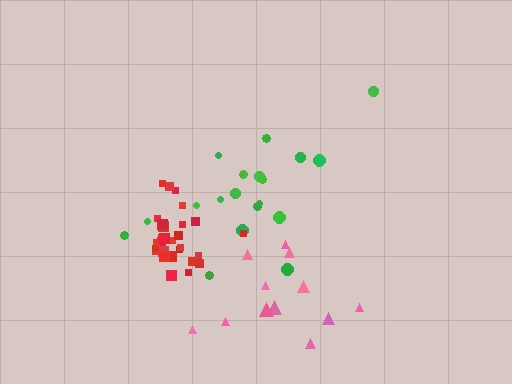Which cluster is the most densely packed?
Red.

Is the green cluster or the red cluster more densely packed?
Red.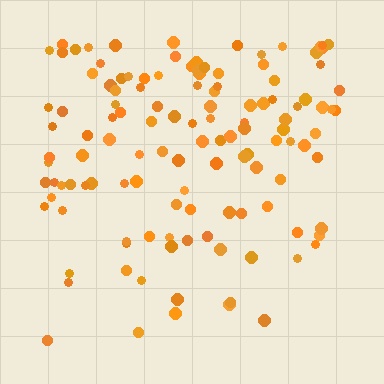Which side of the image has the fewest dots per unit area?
The bottom.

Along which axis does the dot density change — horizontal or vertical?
Vertical.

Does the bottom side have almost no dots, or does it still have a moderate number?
Still a moderate number, just noticeably fewer than the top.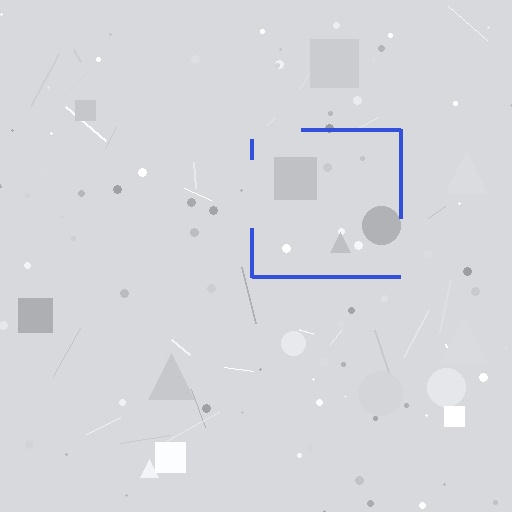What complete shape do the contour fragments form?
The contour fragments form a square.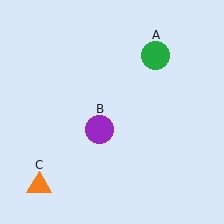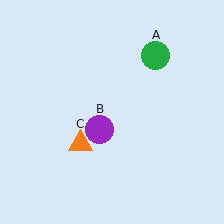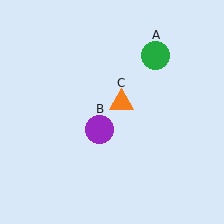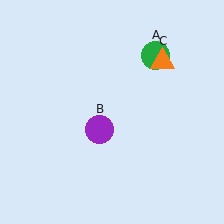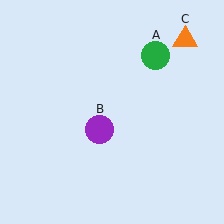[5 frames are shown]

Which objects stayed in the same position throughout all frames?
Green circle (object A) and purple circle (object B) remained stationary.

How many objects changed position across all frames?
1 object changed position: orange triangle (object C).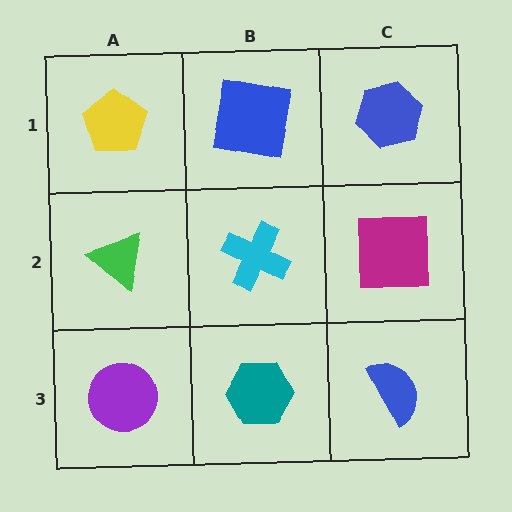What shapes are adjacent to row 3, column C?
A magenta square (row 2, column C), a teal hexagon (row 3, column B).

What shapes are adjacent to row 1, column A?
A green triangle (row 2, column A), a blue square (row 1, column B).